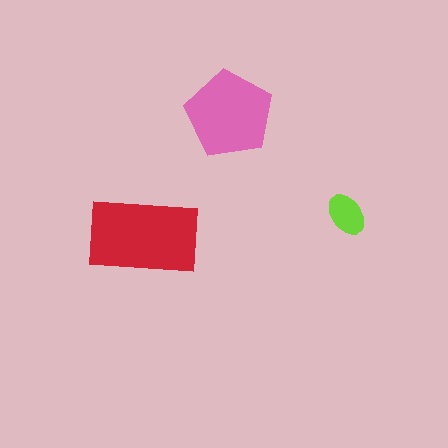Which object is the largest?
The red rectangle.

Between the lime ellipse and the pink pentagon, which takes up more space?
The pink pentagon.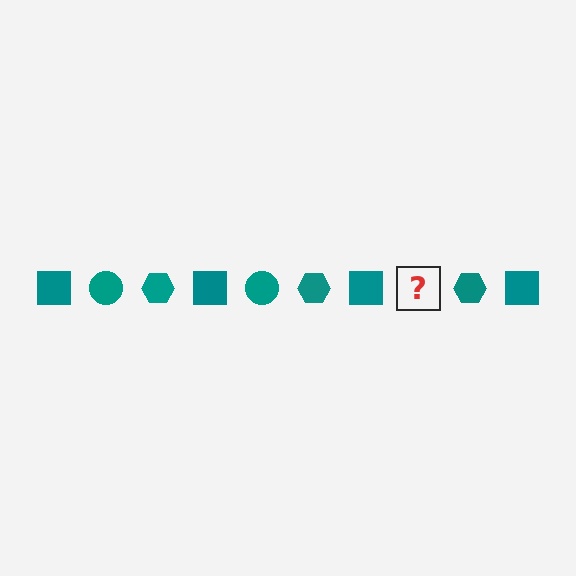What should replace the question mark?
The question mark should be replaced with a teal circle.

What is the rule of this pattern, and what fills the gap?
The rule is that the pattern cycles through square, circle, hexagon shapes in teal. The gap should be filled with a teal circle.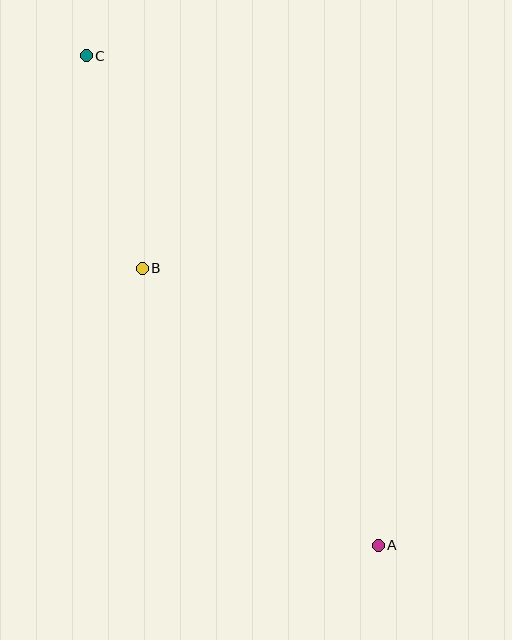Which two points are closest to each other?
Points B and C are closest to each other.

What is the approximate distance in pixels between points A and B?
The distance between A and B is approximately 364 pixels.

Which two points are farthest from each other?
Points A and C are farthest from each other.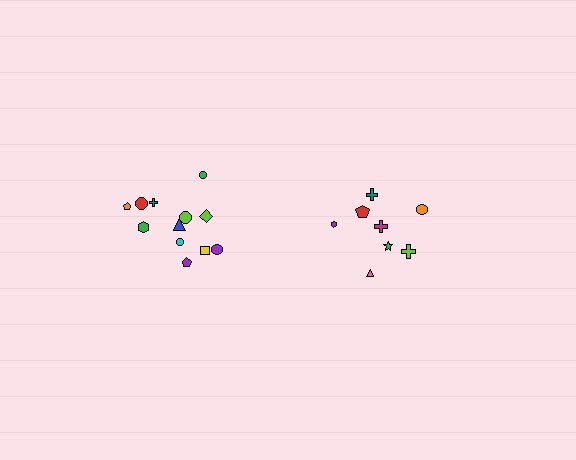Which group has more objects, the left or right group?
The left group.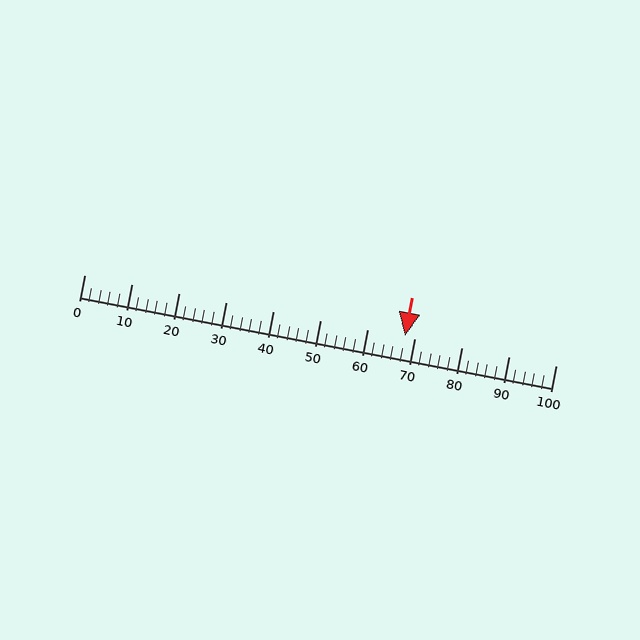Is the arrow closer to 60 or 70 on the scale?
The arrow is closer to 70.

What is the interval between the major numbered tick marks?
The major tick marks are spaced 10 units apart.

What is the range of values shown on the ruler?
The ruler shows values from 0 to 100.